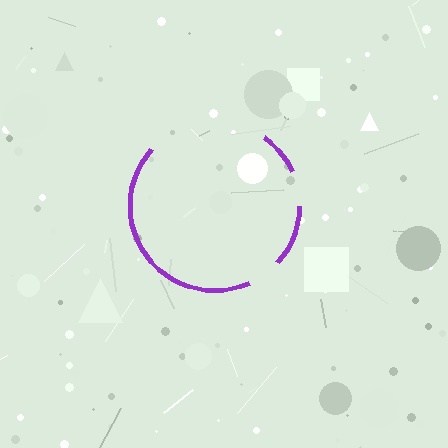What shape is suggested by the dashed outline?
The dashed outline suggests a circle.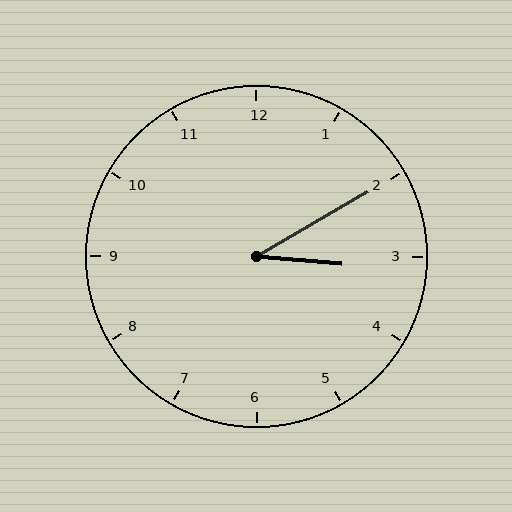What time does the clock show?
3:10.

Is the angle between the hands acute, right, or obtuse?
It is acute.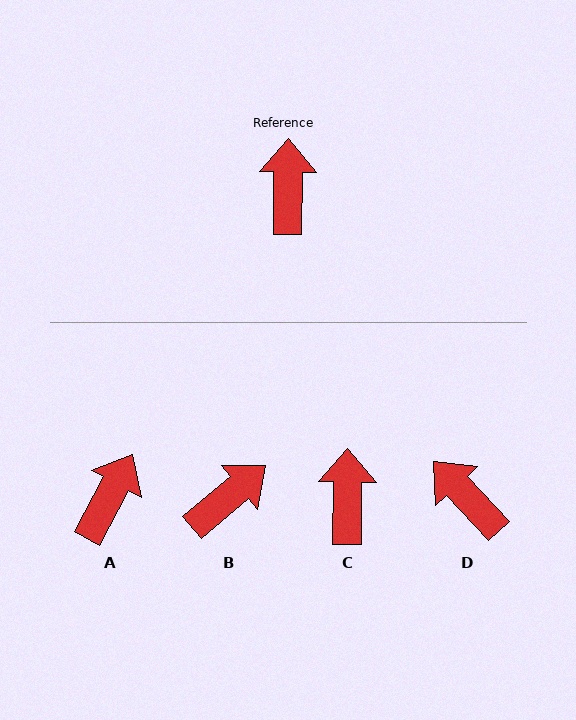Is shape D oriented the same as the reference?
No, it is off by about 44 degrees.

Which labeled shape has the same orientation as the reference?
C.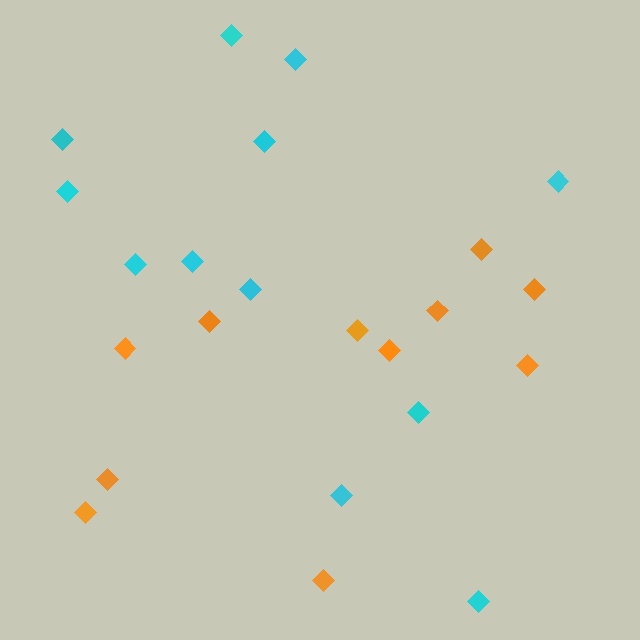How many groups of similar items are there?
There are 2 groups: one group of cyan diamonds (12) and one group of orange diamonds (11).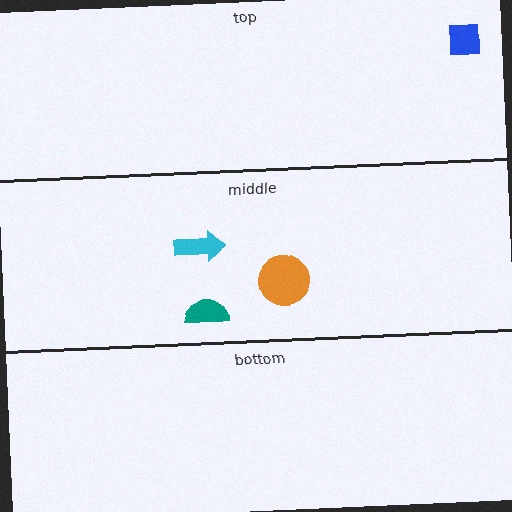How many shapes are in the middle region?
3.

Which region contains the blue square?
The top region.